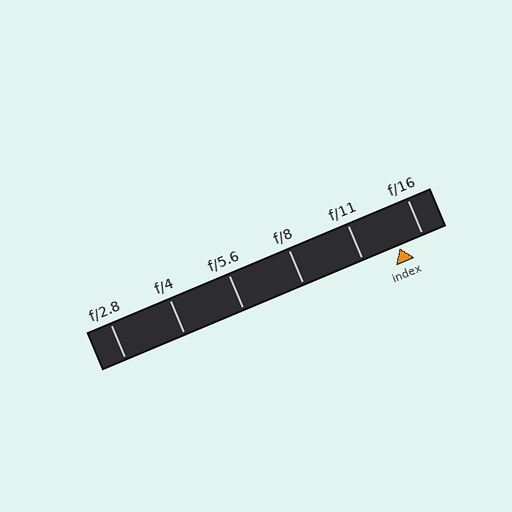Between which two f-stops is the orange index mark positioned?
The index mark is between f/11 and f/16.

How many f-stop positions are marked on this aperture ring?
There are 6 f-stop positions marked.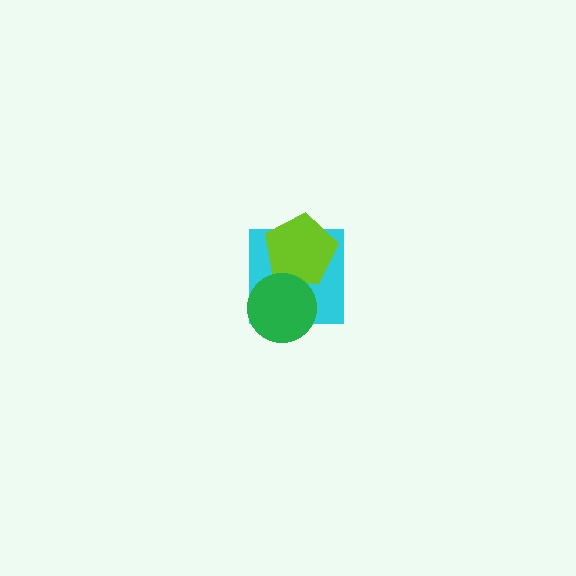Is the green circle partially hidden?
No, no other shape covers it.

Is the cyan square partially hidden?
Yes, it is partially covered by another shape.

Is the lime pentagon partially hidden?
Yes, it is partially covered by another shape.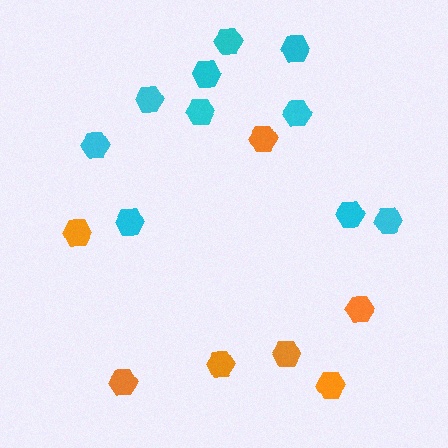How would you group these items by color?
There are 2 groups: one group of cyan hexagons (10) and one group of orange hexagons (7).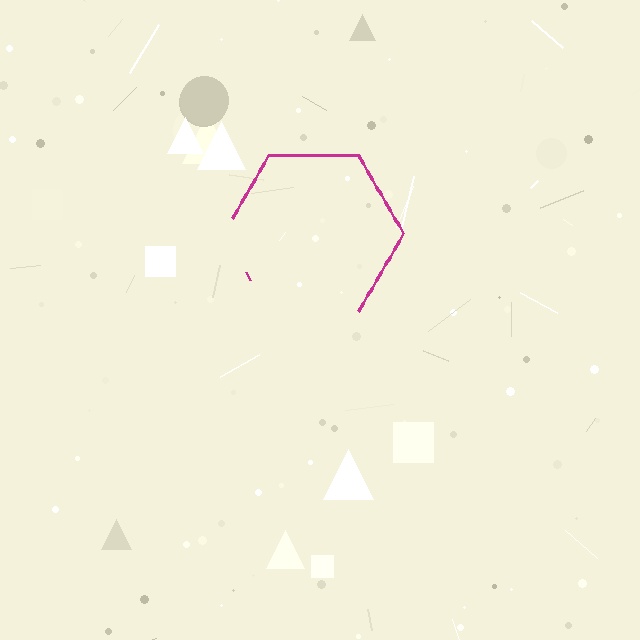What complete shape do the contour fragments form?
The contour fragments form a hexagon.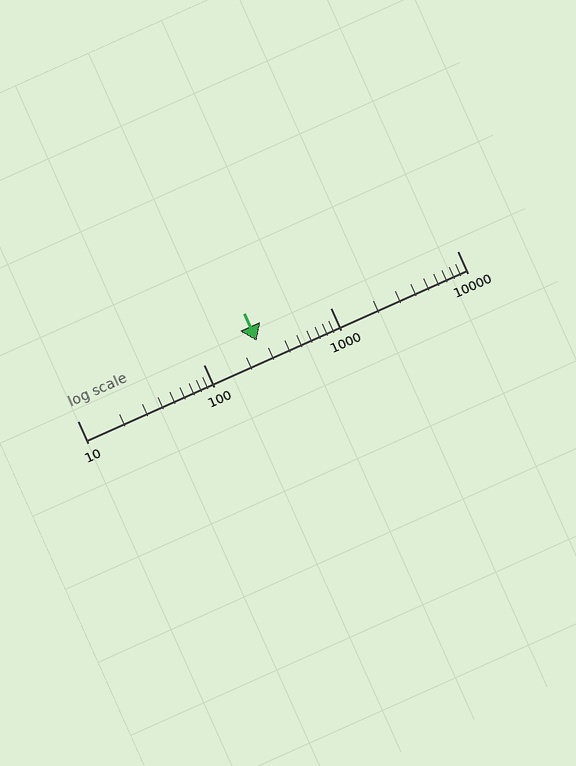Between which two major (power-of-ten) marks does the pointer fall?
The pointer is between 100 and 1000.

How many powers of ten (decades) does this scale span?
The scale spans 3 decades, from 10 to 10000.